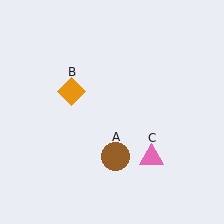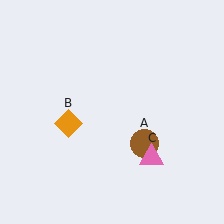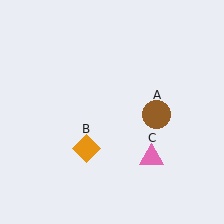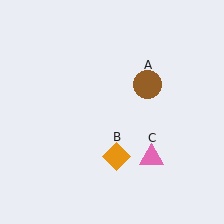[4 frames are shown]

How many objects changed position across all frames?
2 objects changed position: brown circle (object A), orange diamond (object B).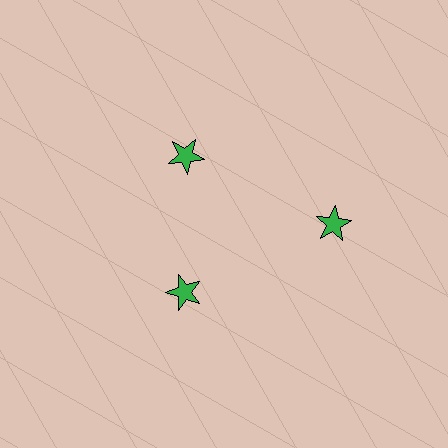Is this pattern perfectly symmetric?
No. The 3 green stars are arranged in a ring, but one element near the 3 o'clock position is pushed outward from the center, breaking the 3-fold rotational symmetry.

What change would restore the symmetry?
The symmetry would be restored by moving it inward, back onto the ring so that all 3 stars sit at equal angles and equal distance from the center.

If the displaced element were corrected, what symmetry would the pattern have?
It would have 3-fold rotational symmetry — the pattern would map onto itself every 120 degrees.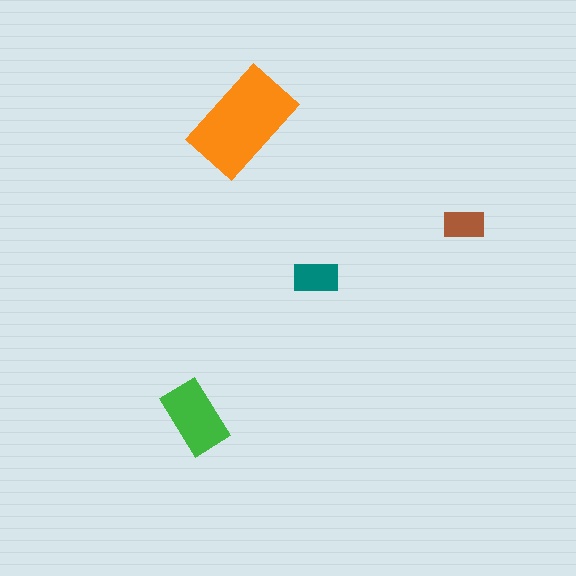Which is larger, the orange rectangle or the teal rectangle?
The orange one.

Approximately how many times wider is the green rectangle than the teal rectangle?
About 1.5 times wider.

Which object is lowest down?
The green rectangle is bottommost.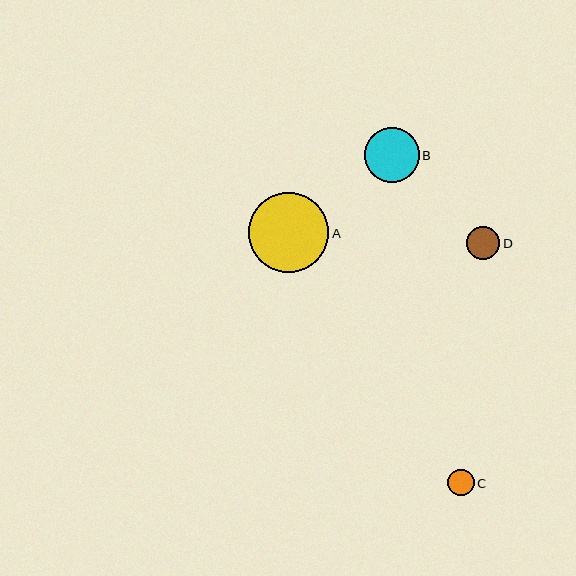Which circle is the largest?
Circle A is the largest with a size of approximately 80 pixels.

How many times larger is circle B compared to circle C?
Circle B is approximately 2.1 times the size of circle C.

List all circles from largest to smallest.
From largest to smallest: A, B, D, C.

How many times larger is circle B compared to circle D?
Circle B is approximately 1.6 times the size of circle D.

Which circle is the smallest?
Circle C is the smallest with a size of approximately 26 pixels.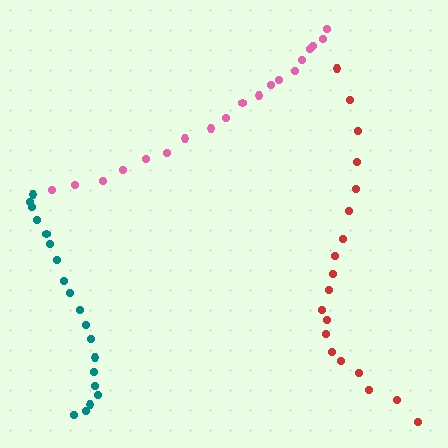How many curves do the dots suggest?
There are 3 distinct paths.